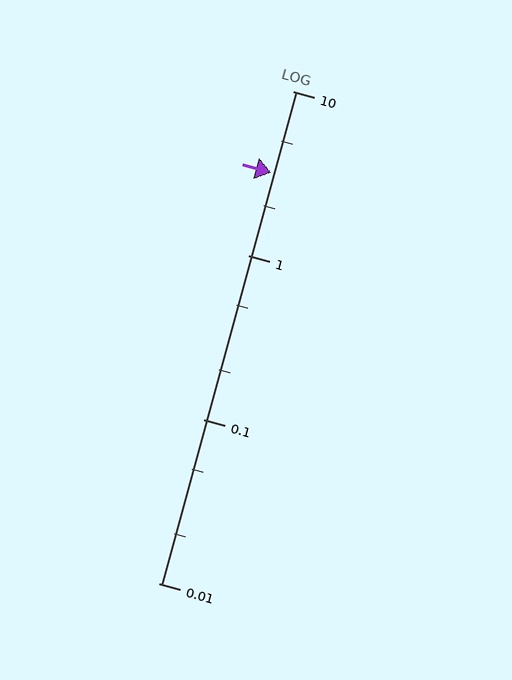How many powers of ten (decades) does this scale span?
The scale spans 3 decades, from 0.01 to 10.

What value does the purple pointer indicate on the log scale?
The pointer indicates approximately 3.2.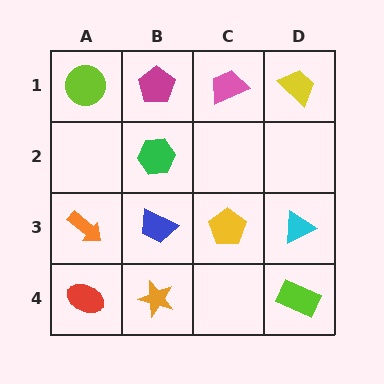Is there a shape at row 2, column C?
No, that cell is empty.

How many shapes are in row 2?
1 shape.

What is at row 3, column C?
A yellow pentagon.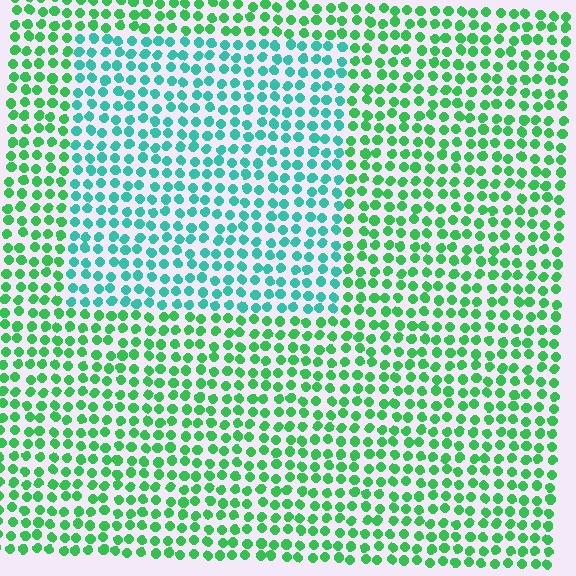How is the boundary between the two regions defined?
The boundary is defined purely by a slight shift in hue (about 38 degrees). Spacing, size, and orientation are identical on both sides.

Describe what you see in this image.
The image is filled with small green elements in a uniform arrangement. A rectangle-shaped region is visible where the elements are tinted to a slightly different hue, forming a subtle color boundary.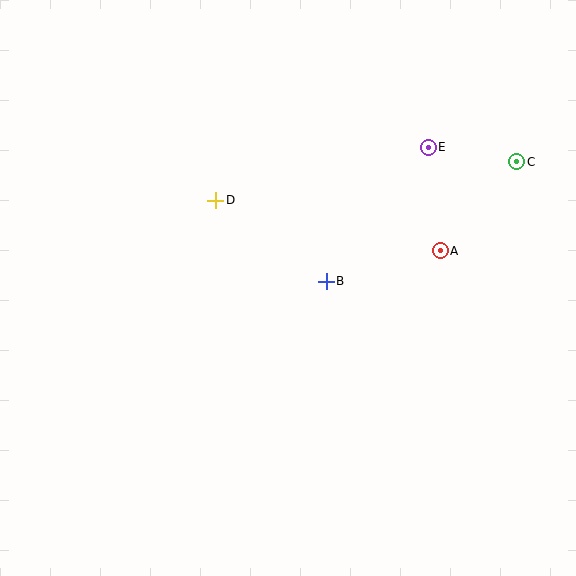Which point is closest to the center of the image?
Point B at (326, 281) is closest to the center.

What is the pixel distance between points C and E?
The distance between C and E is 90 pixels.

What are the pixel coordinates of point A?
Point A is at (440, 251).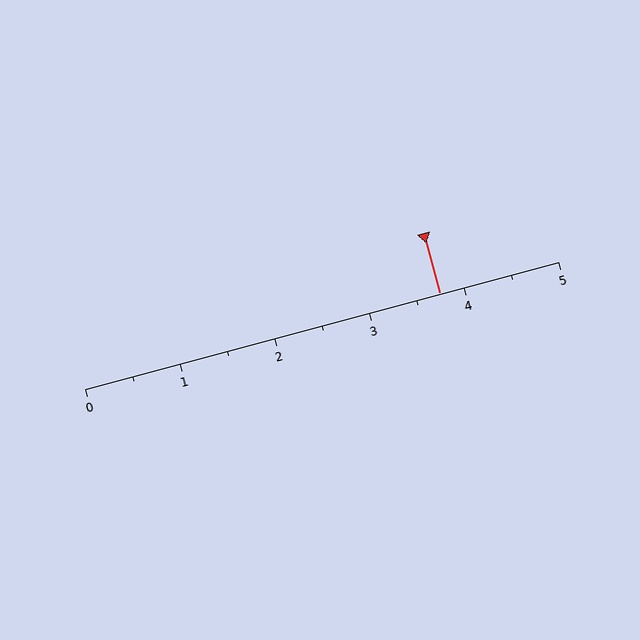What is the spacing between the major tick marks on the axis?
The major ticks are spaced 1 apart.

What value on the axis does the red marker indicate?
The marker indicates approximately 3.8.